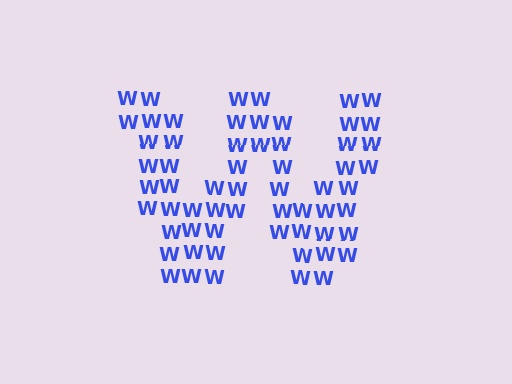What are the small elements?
The small elements are letter W's.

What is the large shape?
The large shape is the letter W.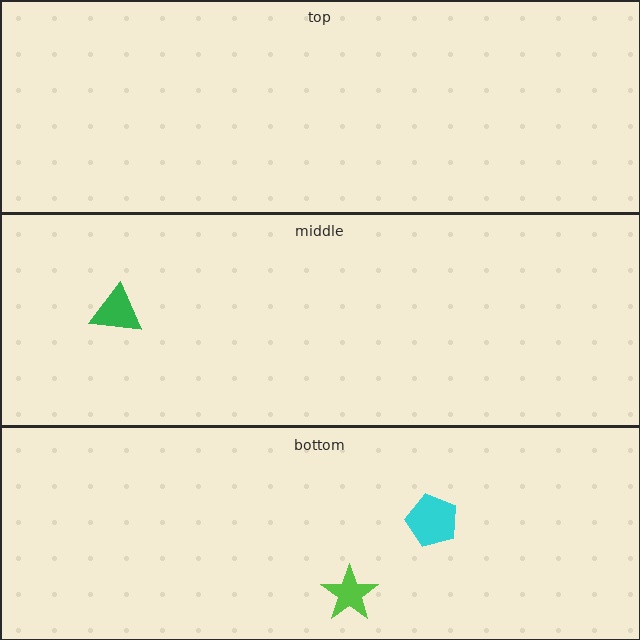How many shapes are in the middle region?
1.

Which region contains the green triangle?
The middle region.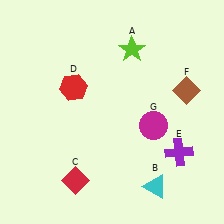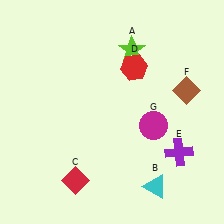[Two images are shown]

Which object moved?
The red hexagon (D) moved right.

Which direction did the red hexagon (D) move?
The red hexagon (D) moved right.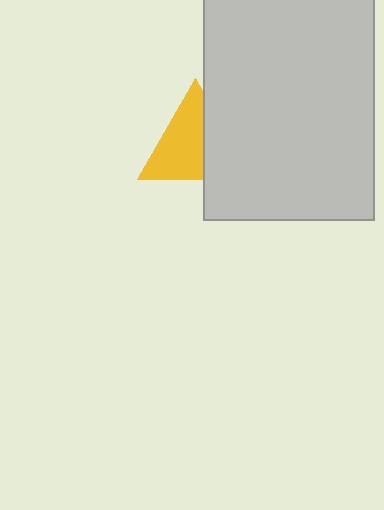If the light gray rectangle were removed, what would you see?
You would see the complete yellow triangle.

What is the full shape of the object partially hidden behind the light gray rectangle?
The partially hidden object is a yellow triangle.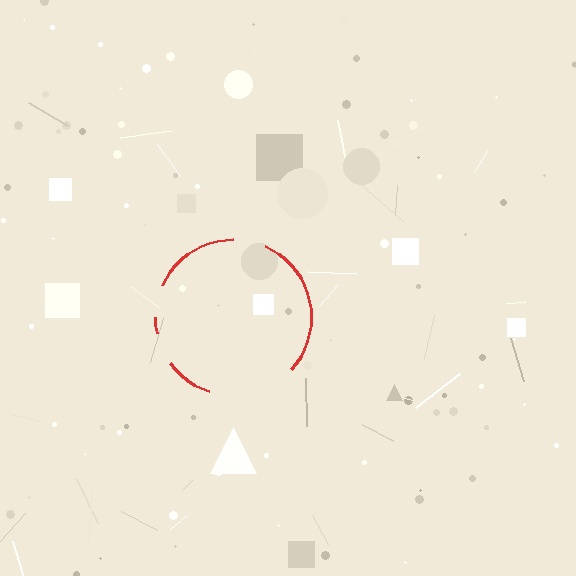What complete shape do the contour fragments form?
The contour fragments form a circle.